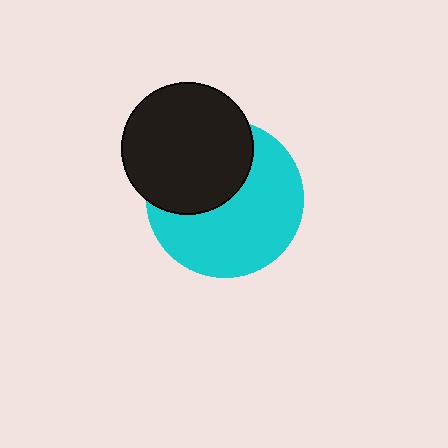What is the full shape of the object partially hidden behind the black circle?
The partially hidden object is a cyan circle.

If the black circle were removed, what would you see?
You would see the complete cyan circle.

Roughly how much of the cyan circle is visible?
About half of it is visible (roughly 61%).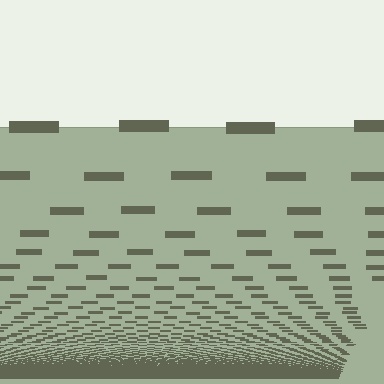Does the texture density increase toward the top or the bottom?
Density increases toward the bottom.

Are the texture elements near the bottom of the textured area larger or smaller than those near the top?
Smaller. The gradient is inverted — elements near the bottom are smaller and denser.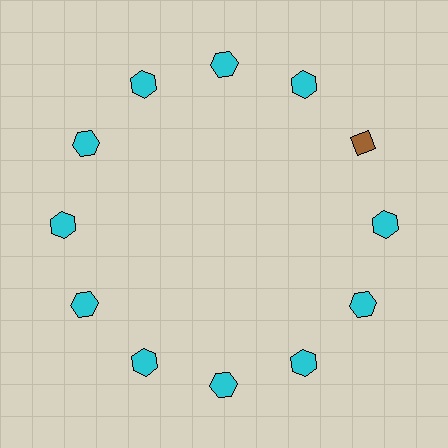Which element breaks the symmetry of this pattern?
The brown diamond at roughly the 2 o'clock position breaks the symmetry. All other shapes are cyan hexagons.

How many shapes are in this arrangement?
There are 12 shapes arranged in a ring pattern.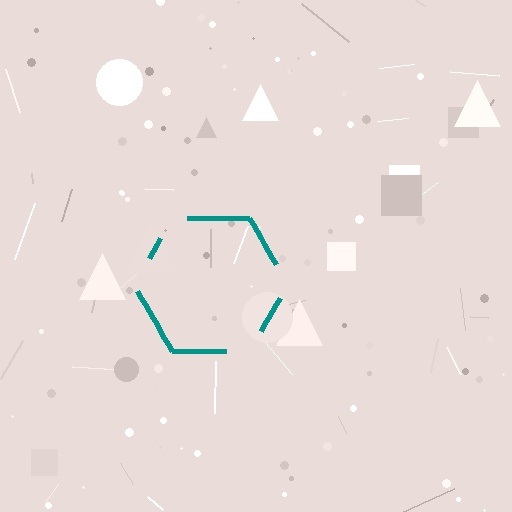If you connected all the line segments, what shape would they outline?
They would outline a hexagon.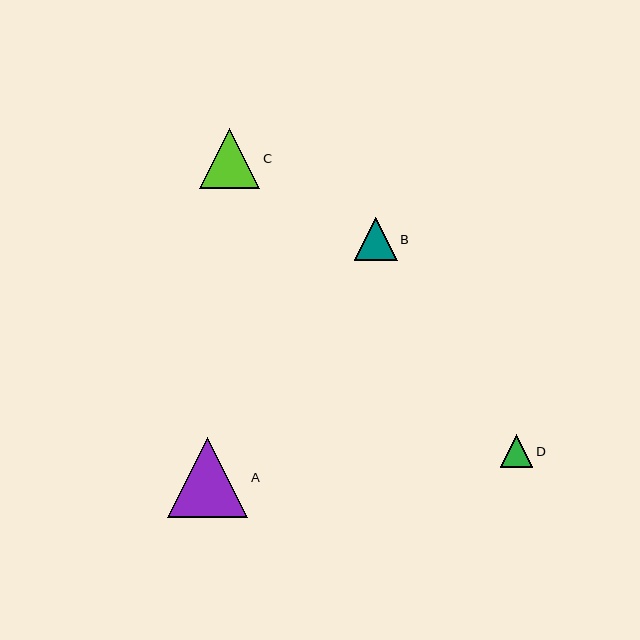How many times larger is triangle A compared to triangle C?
Triangle A is approximately 1.3 times the size of triangle C.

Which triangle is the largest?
Triangle A is the largest with a size of approximately 80 pixels.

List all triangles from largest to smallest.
From largest to smallest: A, C, B, D.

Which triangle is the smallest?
Triangle D is the smallest with a size of approximately 32 pixels.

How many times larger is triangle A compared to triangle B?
Triangle A is approximately 1.9 times the size of triangle B.